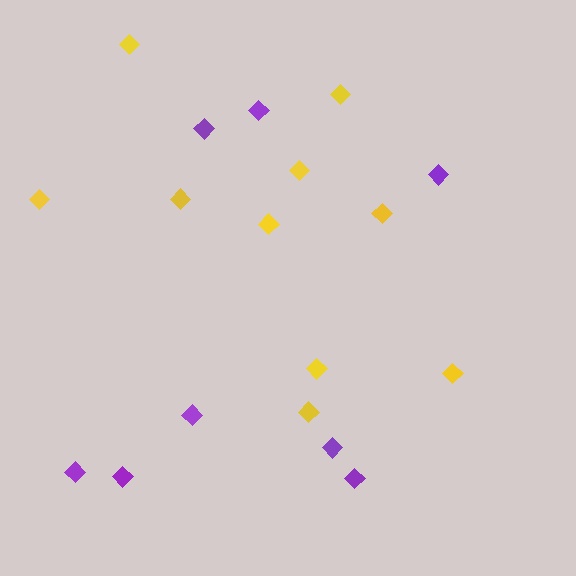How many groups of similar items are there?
There are 2 groups: one group of yellow diamonds (10) and one group of purple diamonds (8).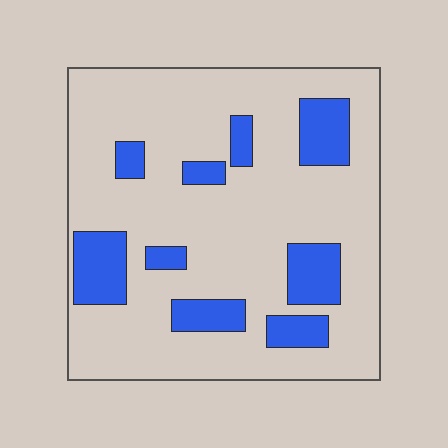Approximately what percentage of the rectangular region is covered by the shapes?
Approximately 20%.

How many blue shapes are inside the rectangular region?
9.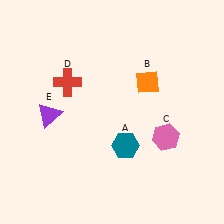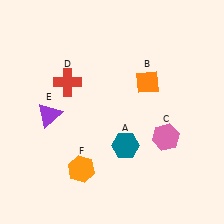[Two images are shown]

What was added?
An orange hexagon (F) was added in Image 2.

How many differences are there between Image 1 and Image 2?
There is 1 difference between the two images.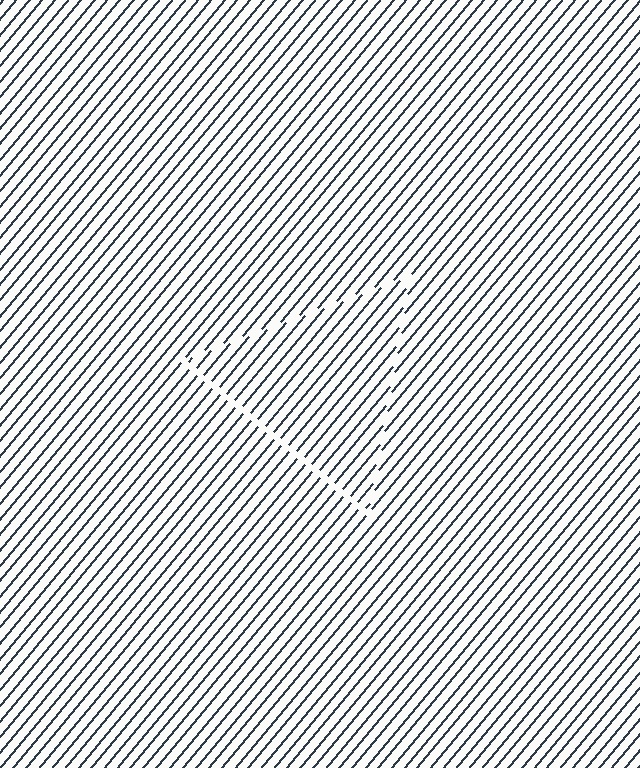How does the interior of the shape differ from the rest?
The interior of the shape contains the same grating, shifted by half a period — the contour is defined by the phase discontinuity where line-ends from the inner and outer gratings abut.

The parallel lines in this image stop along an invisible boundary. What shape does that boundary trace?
An illusory triangle. The interior of the shape contains the same grating, shifted by half a period — the contour is defined by the phase discontinuity where line-ends from the inner and outer gratings abut.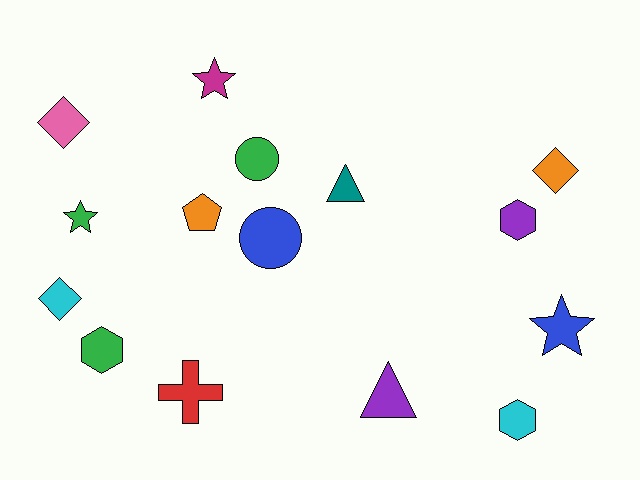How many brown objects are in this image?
There are no brown objects.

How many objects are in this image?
There are 15 objects.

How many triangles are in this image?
There are 2 triangles.